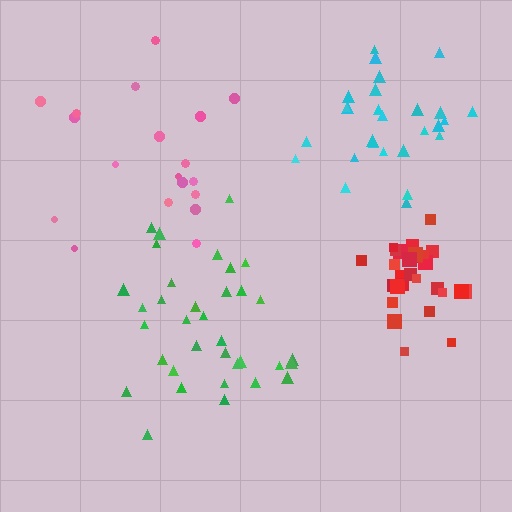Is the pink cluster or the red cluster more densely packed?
Red.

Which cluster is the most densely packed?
Red.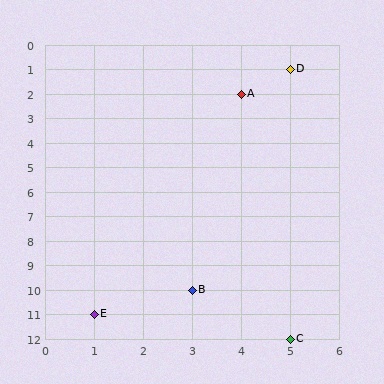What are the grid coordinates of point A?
Point A is at grid coordinates (4, 2).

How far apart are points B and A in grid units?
Points B and A are 1 column and 8 rows apart (about 8.1 grid units diagonally).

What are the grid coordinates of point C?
Point C is at grid coordinates (5, 12).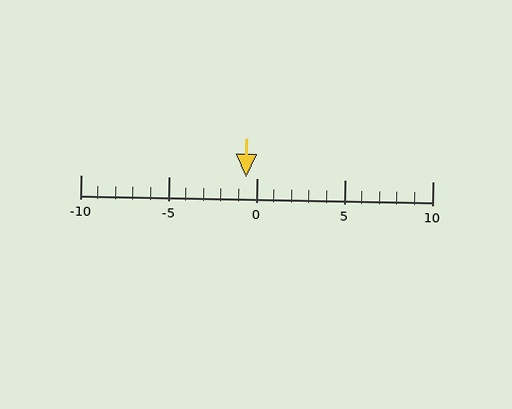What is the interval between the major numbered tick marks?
The major tick marks are spaced 5 units apart.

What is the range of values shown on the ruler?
The ruler shows values from -10 to 10.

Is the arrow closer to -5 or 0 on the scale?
The arrow is closer to 0.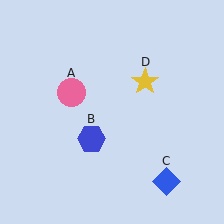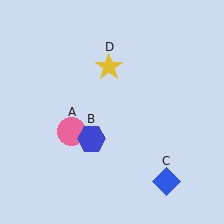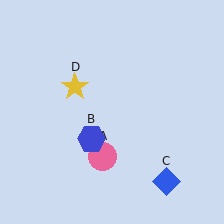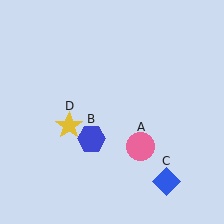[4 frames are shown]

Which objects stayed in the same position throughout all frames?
Blue hexagon (object B) and blue diamond (object C) remained stationary.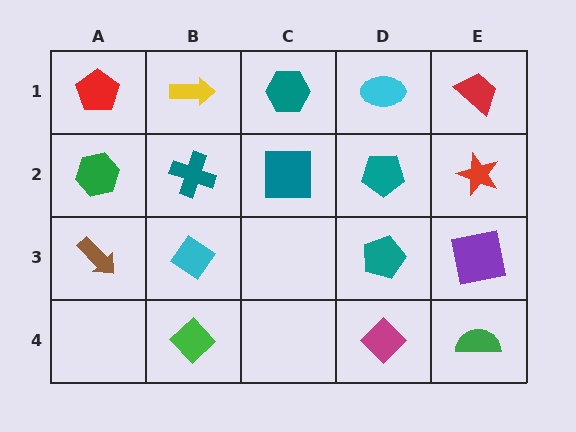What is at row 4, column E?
A green semicircle.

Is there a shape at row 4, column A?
No, that cell is empty.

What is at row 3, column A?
A brown arrow.